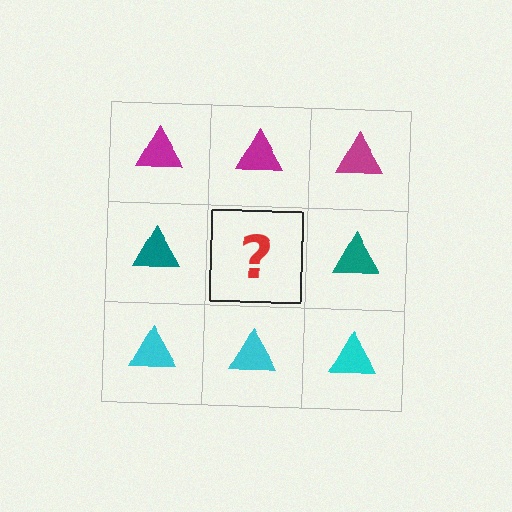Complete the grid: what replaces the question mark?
The question mark should be replaced with a teal triangle.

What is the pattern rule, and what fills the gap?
The rule is that each row has a consistent color. The gap should be filled with a teal triangle.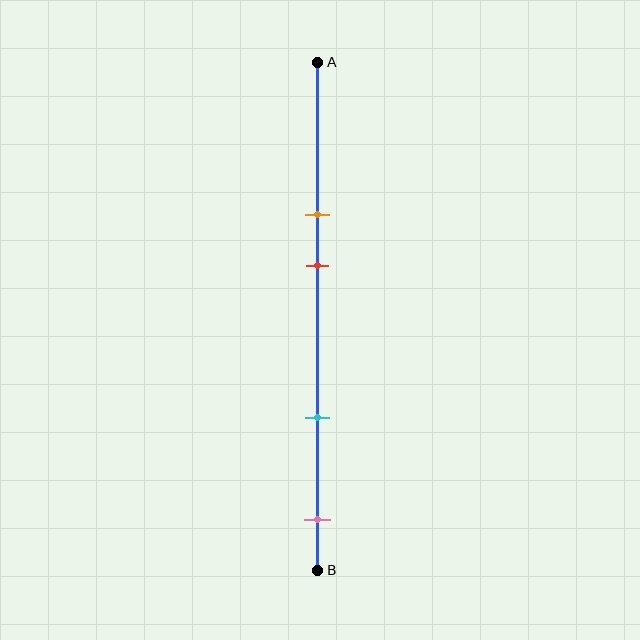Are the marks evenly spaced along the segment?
No, the marks are not evenly spaced.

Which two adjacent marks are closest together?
The orange and red marks are the closest adjacent pair.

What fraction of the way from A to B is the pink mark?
The pink mark is approximately 90% (0.9) of the way from A to B.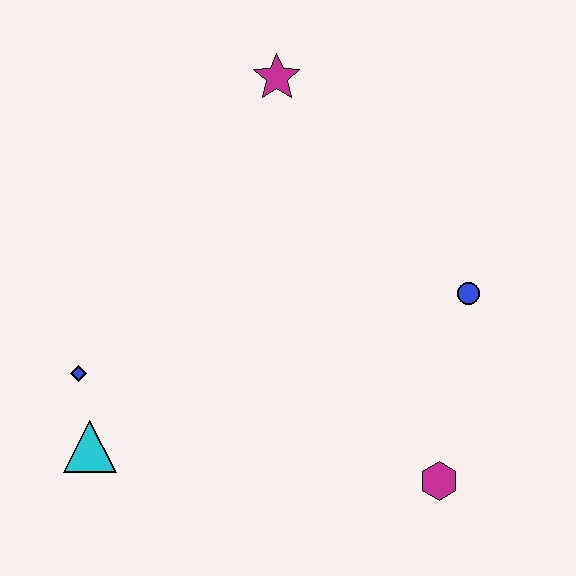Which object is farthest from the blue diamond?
The blue circle is farthest from the blue diamond.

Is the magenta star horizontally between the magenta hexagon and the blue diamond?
Yes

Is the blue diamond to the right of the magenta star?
No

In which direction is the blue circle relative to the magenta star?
The blue circle is below the magenta star.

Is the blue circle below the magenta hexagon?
No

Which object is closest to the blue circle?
The magenta hexagon is closest to the blue circle.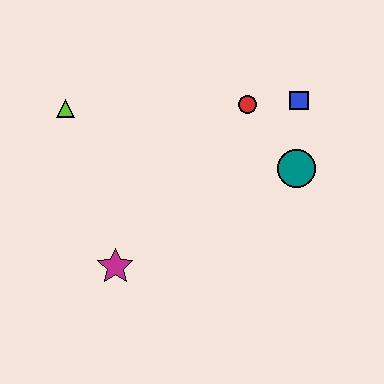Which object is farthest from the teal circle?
The lime triangle is farthest from the teal circle.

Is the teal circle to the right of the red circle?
Yes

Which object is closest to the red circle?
The blue square is closest to the red circle.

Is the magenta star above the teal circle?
No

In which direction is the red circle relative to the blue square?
The red circle is to the left of the blue square.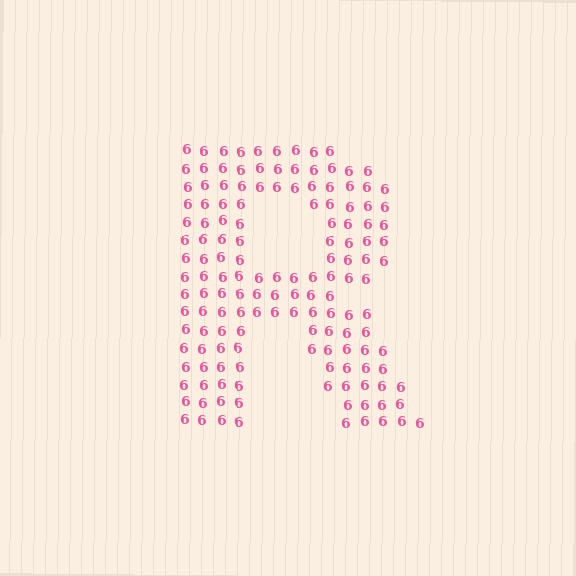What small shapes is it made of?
It is made of small digit 6's.